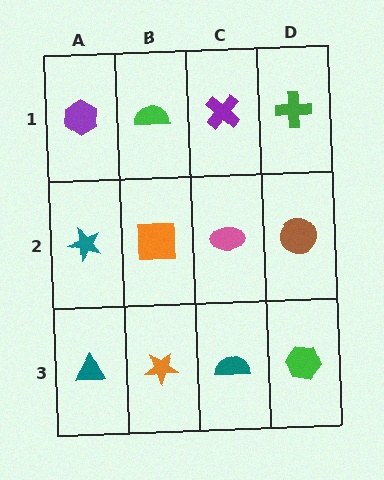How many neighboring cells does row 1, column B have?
3.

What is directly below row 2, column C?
A teal semicircle.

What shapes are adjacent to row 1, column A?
A teal star (row 2, column A), a green semicircle (row 1, column B).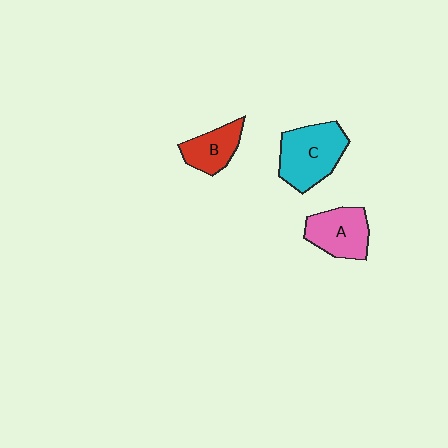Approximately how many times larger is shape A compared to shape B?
Approximately 1.3 times.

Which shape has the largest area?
Shape C (cyan).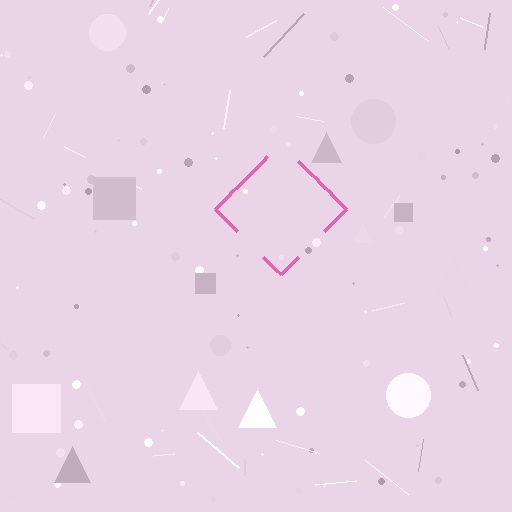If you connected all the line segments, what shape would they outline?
They would outline a diamond.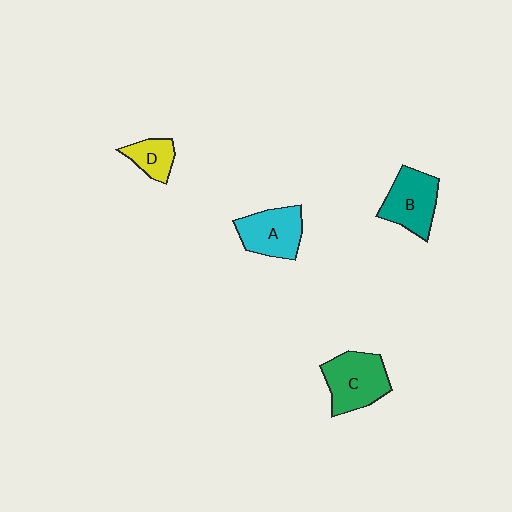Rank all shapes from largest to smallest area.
From largest to smallest: C (green), B (teal), A (cyan), D (yellow).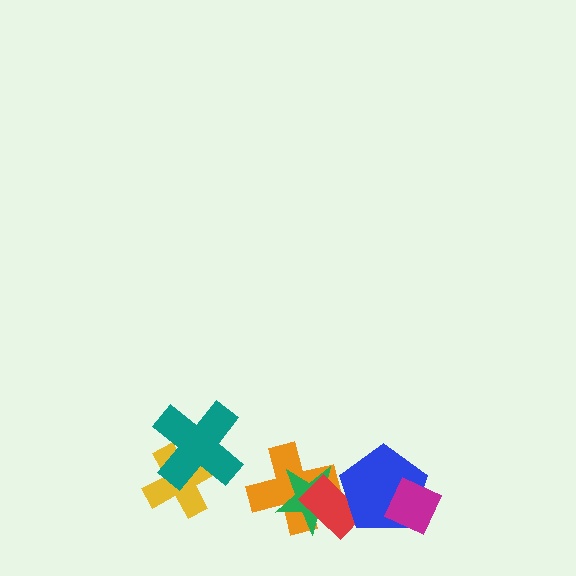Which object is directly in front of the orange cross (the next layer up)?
The green star is directly in front of the orange cross.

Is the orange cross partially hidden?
Yes, it is partially covered by another shape.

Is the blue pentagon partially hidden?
Yes, it is partially covered by another shape.